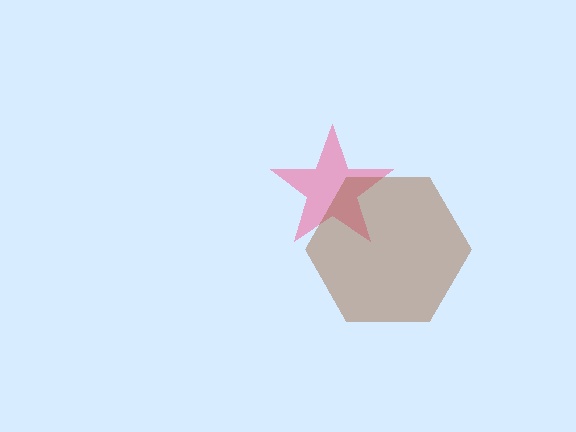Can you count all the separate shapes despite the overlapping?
Yes, there are 2 separate shapes.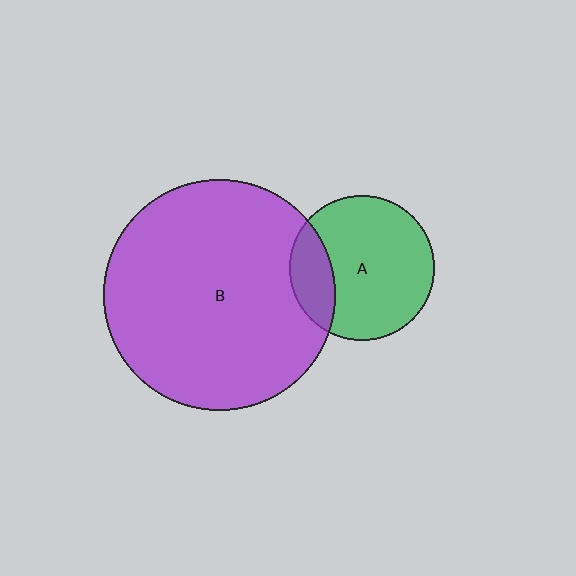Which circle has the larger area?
Circle B (purple).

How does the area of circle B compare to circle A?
Approximately 2.5 times.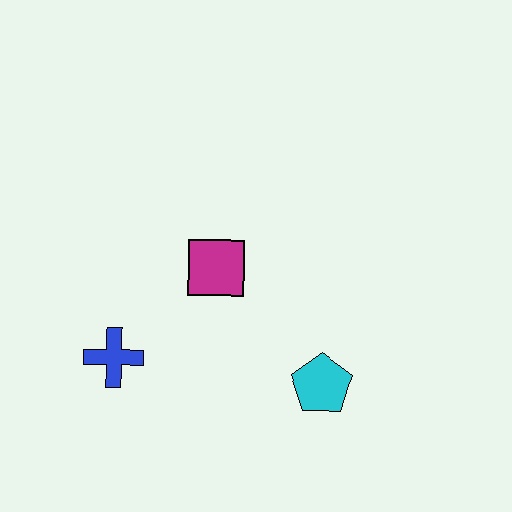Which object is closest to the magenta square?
The blue cross is closest to the magenta square.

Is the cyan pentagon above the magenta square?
No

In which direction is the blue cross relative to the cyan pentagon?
The blue cross is to the left of the cyan pentagon.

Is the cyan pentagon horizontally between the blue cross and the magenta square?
No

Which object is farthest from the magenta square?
The cyan pentagon is farthest from the magenta square.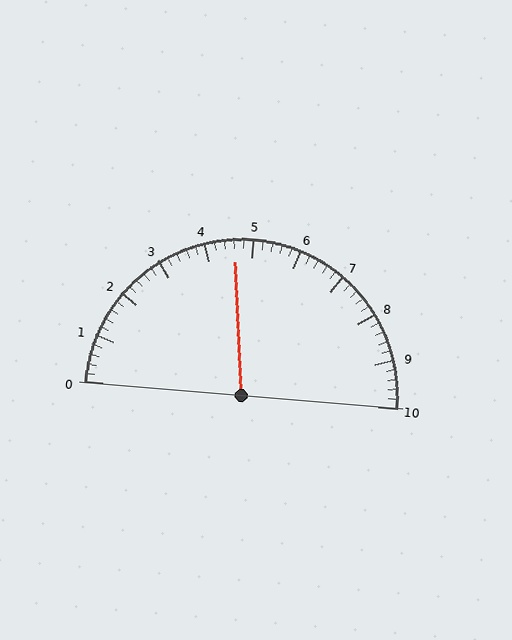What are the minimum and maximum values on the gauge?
The gauge ranges from 0 to 10.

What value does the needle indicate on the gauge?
The needle indicates approximately 4.6.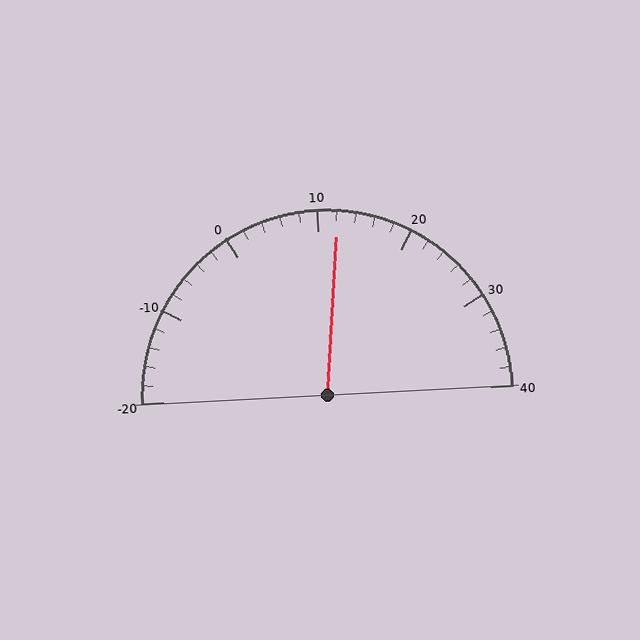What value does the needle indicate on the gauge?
The needle indicates approximately 12.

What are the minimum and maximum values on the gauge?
The gauge ranges from -20 to 40.